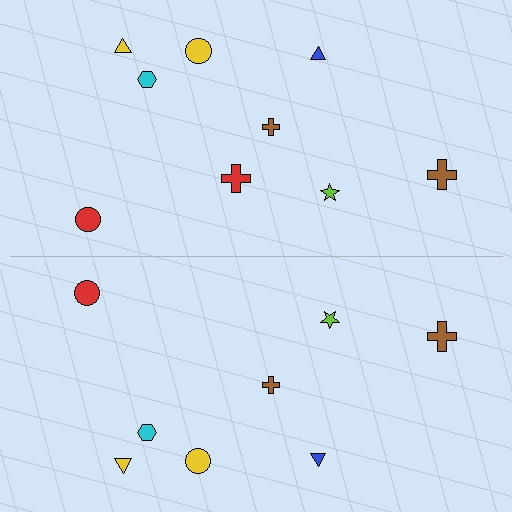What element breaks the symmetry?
A red cross is missing from the bottom side.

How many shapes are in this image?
There are 17 shapes in this image.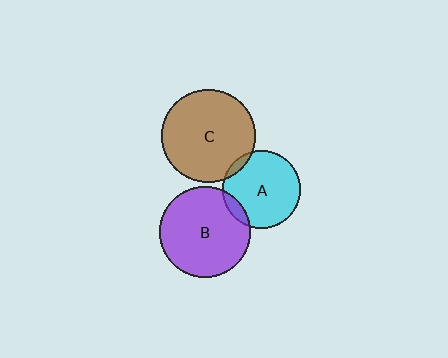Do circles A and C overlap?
Yes.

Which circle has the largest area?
Circle C (brown).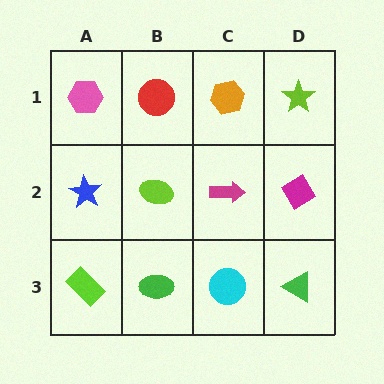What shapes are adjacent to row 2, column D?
A lime star (row 1, column D), a green triangle (row 3, column D), a magenta arrow (row 2, column C).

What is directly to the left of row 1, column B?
A pink hexagon.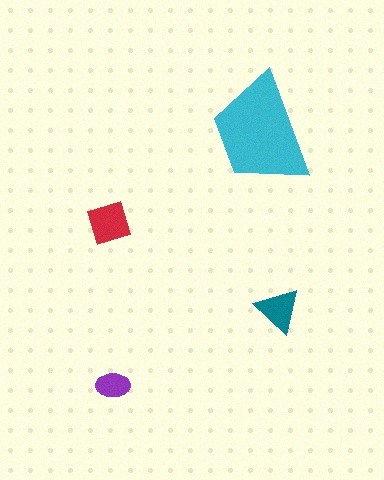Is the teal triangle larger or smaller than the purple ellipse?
Larger.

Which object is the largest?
The cyan trapezoid.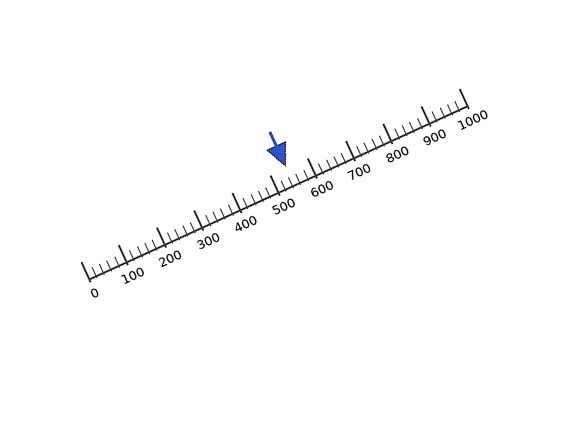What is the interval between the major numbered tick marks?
The major tick marks are spaced 100 units apart.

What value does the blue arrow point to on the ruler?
The blue arrow points to approximately 545.